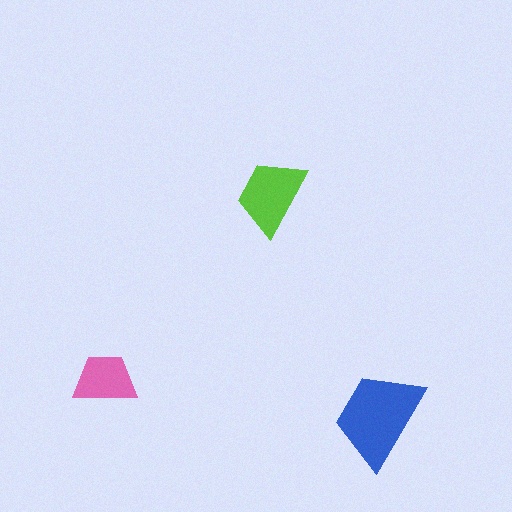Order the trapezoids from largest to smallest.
the blue one, the lime one, the pink one.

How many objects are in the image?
There are 3 objects in the image.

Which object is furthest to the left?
The pink trapezoid is leftmost.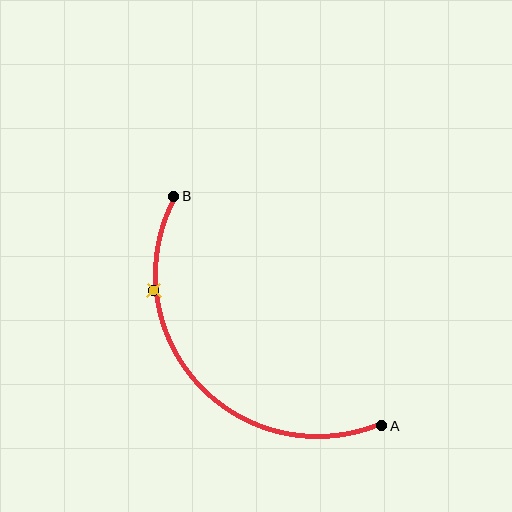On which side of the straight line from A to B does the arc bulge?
The arc bulges below and to the left of the straight line connecting A and B.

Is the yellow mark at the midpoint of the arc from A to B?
No. The yellow mark lies on the arc but is closer to endpoint B. The arc midpoint would be at the point on the curve equidistant along the arc from both A and B.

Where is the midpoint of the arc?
The arc midpoint is the point on the curve farthest from the straight line joining A and B. It sits below and to the left of that line.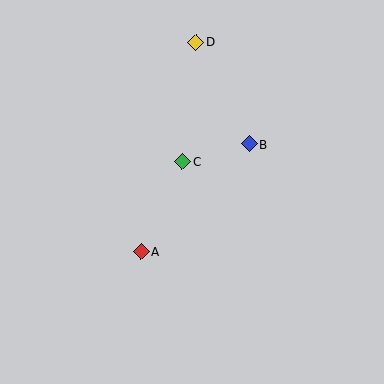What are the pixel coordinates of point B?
Point B is at (249, 144).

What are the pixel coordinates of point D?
Point D is at (196, 43).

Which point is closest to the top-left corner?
Point D is closest to the top-left corner.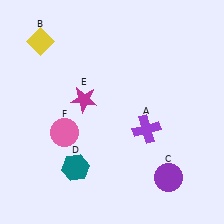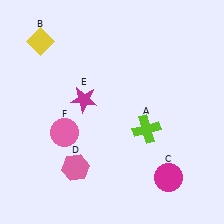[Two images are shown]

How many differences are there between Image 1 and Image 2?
There are 3 differences between the two images.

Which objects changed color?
A changed from purple to lime. C changed from purple to magenta. D changed from teal to pink.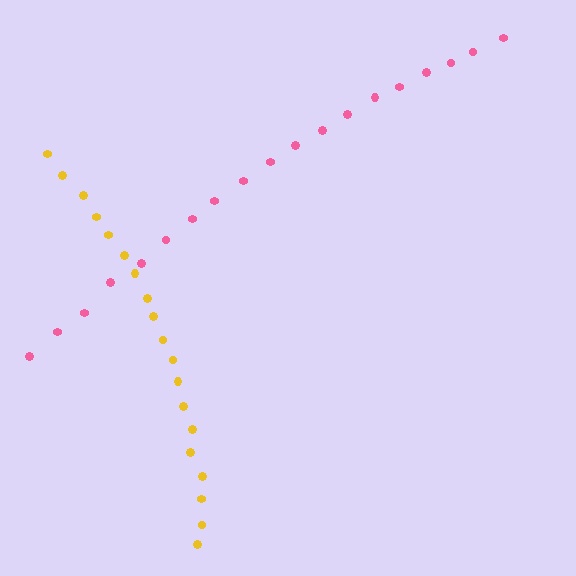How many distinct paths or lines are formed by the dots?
There are 2 distinct paths.